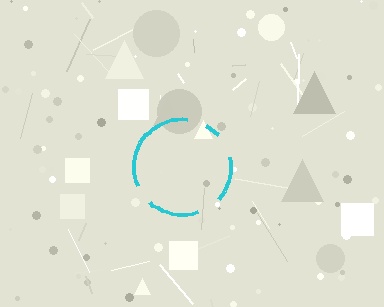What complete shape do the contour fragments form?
The contour fragments form a circle.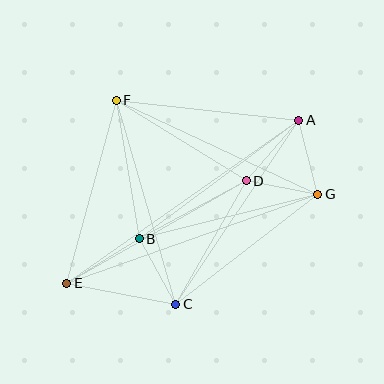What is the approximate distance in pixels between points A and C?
The distance between A and C is approximately 221 pixels.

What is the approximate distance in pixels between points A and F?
The distance between A and F is approximately 183 pixels.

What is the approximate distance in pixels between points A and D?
The distance between A and D is approximately 80 pixels.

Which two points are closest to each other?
Points D and G are closest to each other.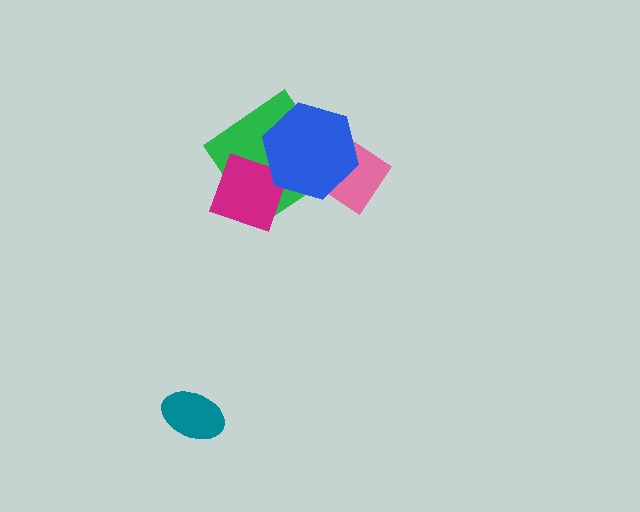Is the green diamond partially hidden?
Yes, it is partially covered by another shape.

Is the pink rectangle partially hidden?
Yes, it is partially covered by another shape.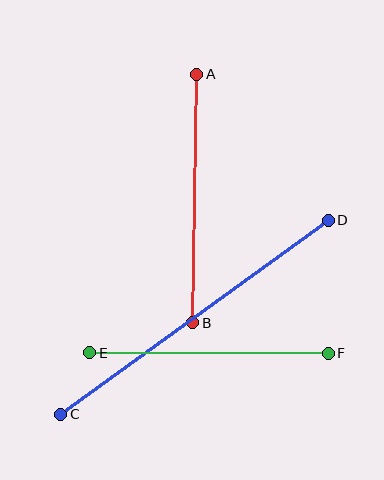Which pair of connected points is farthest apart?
Points C and D are farthest apart.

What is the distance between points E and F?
The distance is approximately 238 pixels.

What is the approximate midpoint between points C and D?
The midpoint is at approximately (194, 317) pixels.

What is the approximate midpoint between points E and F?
The midpoint is at approximately (209, 353) pixels.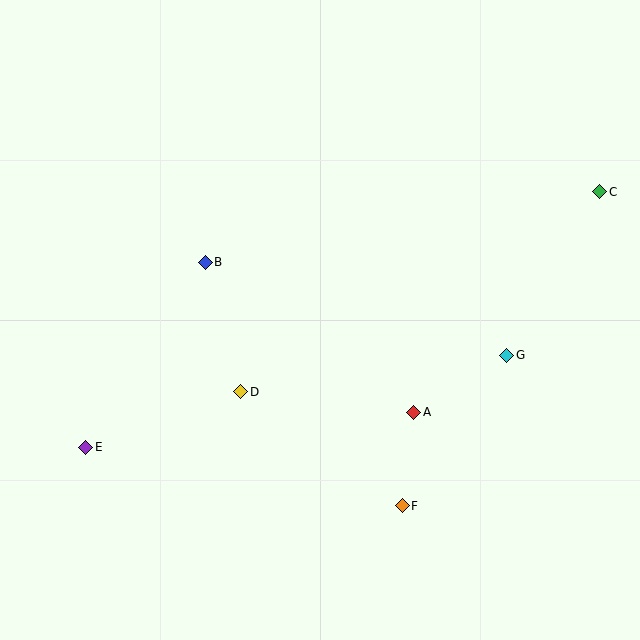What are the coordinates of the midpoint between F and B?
The midpoint between F and B is at (304, 384).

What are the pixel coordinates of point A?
Point A is at (414, 412).